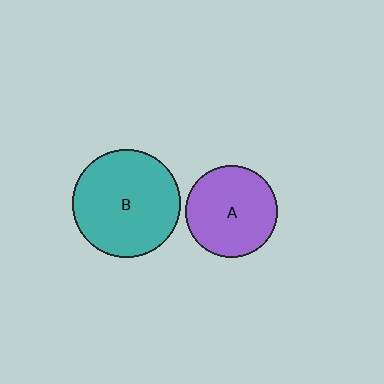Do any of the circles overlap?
No, none of the circles overlap.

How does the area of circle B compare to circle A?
Approximately 1.4 times.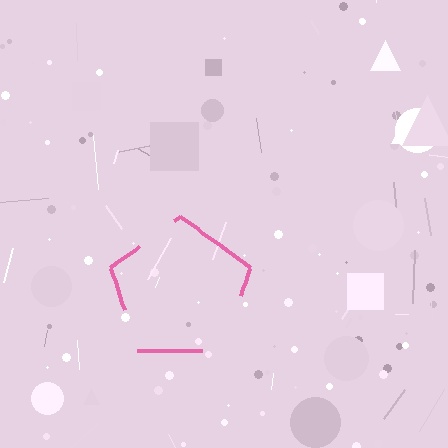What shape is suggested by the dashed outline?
The dashed outline suggests a pentagon.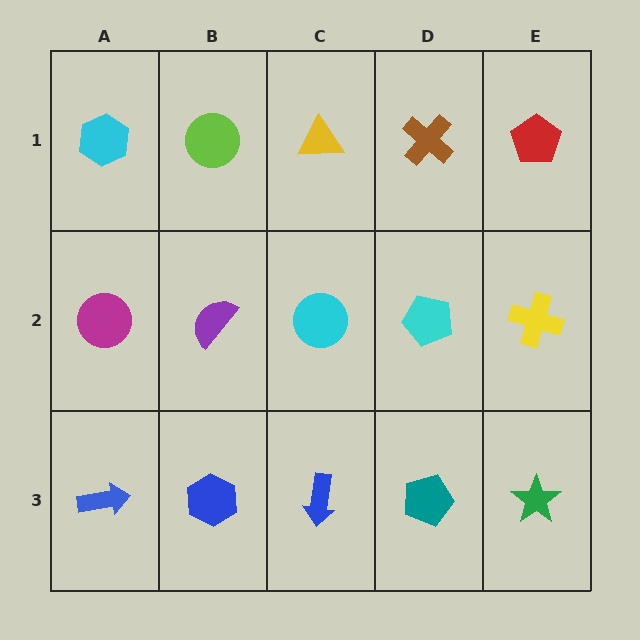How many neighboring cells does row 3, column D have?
3.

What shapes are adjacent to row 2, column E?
A red pentagon (row 1, column E), a green star (row 3, column E), a cyan pentagon (row 2, column D).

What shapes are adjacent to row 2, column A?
A cyan hexagon (row 1, column A), a blue arrow (row 3, column A), a purple semicircle (row 2, column B).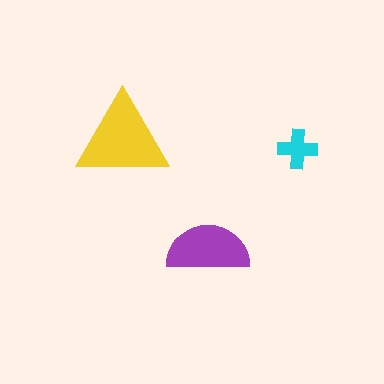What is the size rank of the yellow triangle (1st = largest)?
1st.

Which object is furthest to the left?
The yellow triangle is leftmost.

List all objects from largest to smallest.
The yellow triangle, the purple semicircle, the cyan cross.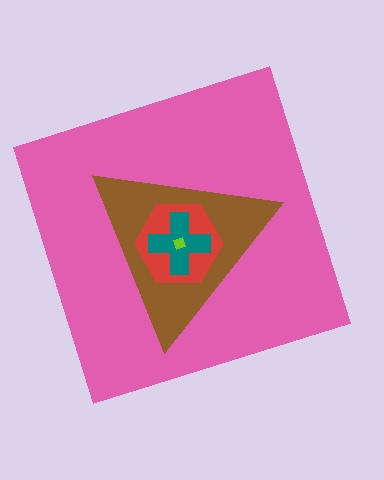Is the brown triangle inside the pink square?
Yes.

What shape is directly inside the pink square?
The brown triangle.